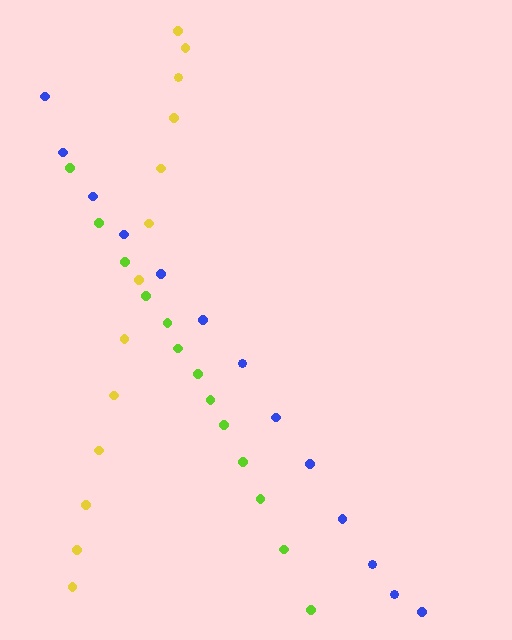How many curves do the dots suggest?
There are 3 distinct paths.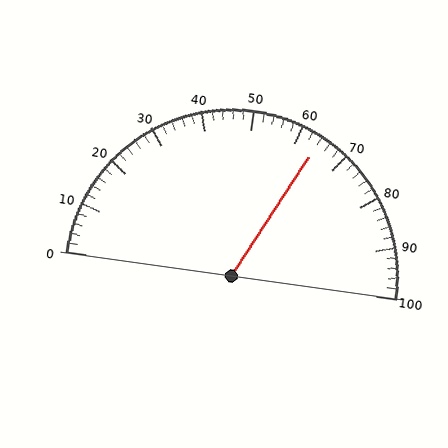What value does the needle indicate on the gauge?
The needle indicates approximately 64.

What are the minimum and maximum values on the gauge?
The gauge ranges from 0 to 100.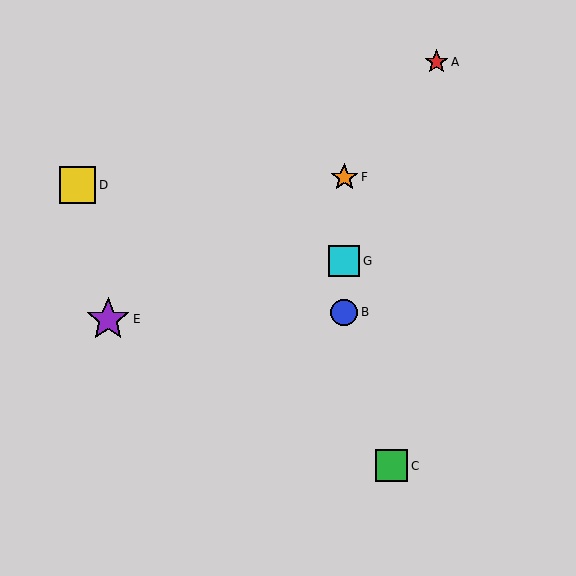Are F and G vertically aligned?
Yes, both are at x≈344.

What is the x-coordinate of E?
Object E is at x≈108.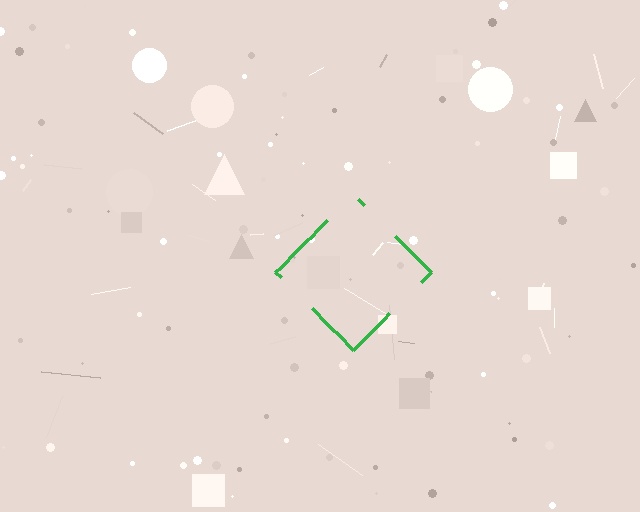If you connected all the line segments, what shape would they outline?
They would outline a diamond.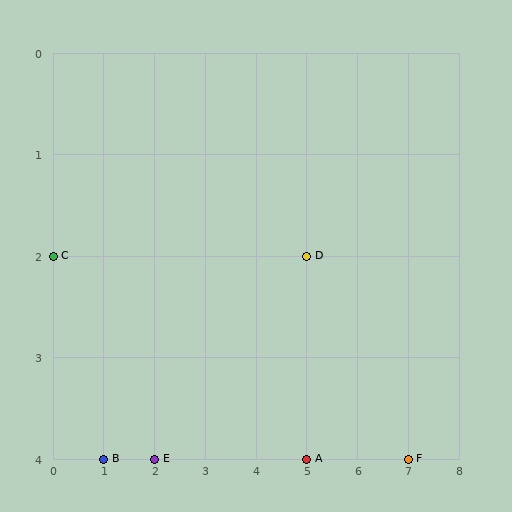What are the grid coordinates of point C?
Point C is at grid coordinates (0, 2).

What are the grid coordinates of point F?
Point F is at grid coordinates (7, 4).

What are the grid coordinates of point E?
Point E is at grid coordinates (2, 4).